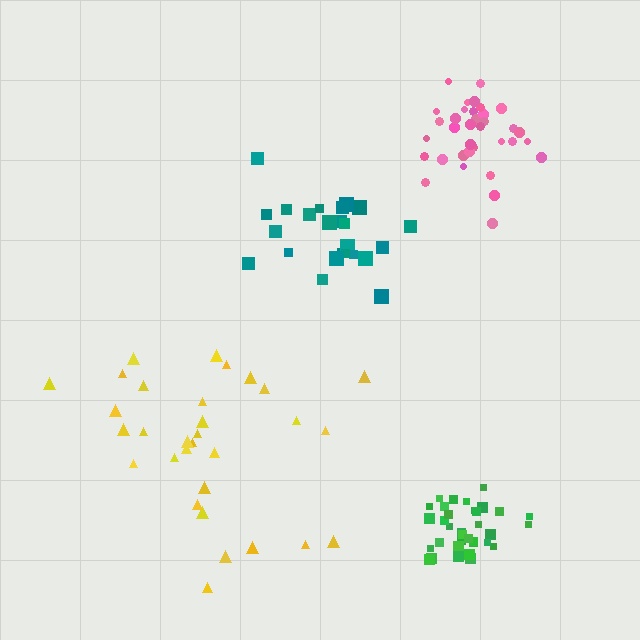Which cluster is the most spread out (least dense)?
Yellow.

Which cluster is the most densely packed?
Green.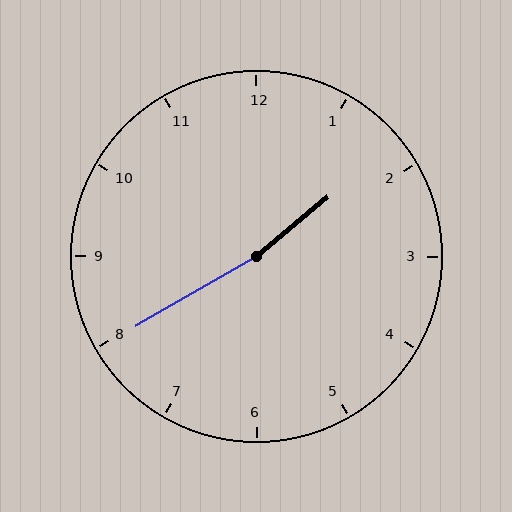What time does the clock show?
1:40.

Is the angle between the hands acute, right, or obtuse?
It is obtuse.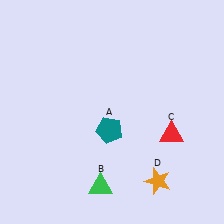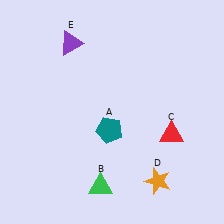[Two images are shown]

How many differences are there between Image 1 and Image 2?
There is 1 difference between the two images.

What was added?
A purple triangle (E) was added in Image 2.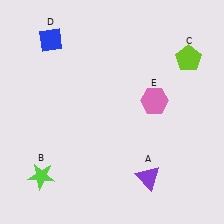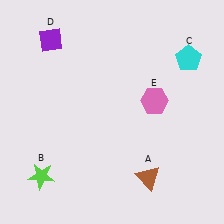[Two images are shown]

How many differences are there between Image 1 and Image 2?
There are 3 differences between the two images.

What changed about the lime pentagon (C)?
In Image 1, C is lime. In Image 2, it changed to cyan.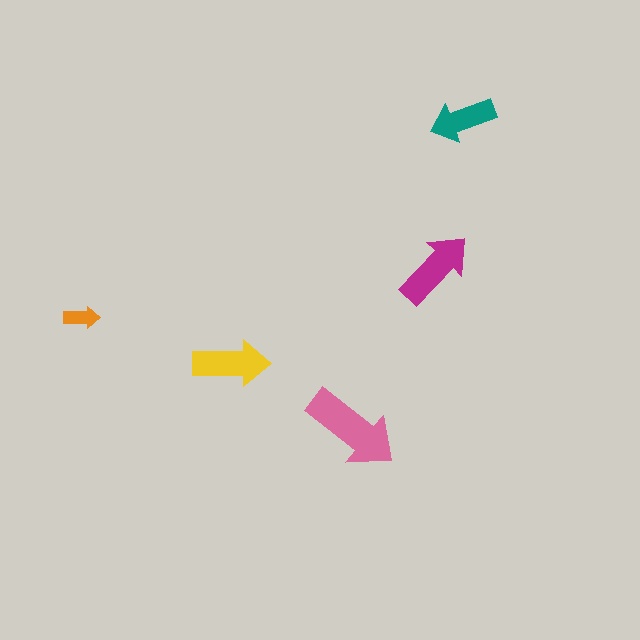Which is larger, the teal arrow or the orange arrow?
The teal one.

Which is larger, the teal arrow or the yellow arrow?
The yellow one.